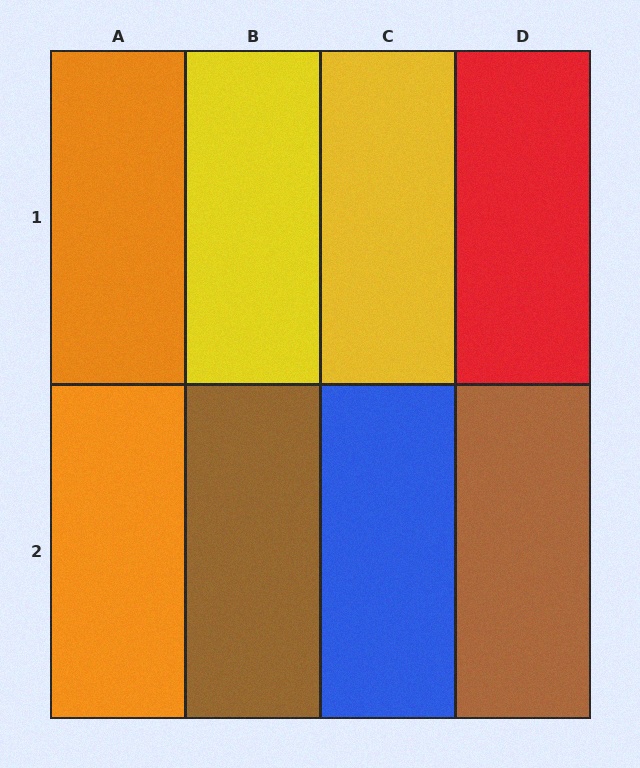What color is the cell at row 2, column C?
Blue.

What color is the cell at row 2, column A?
Orange.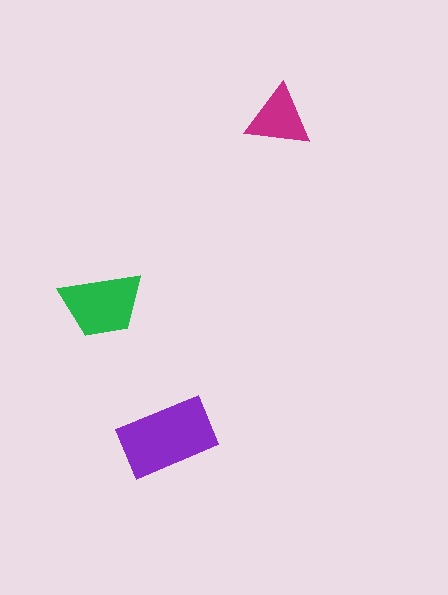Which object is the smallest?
The magenta triangle.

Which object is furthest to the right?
The magenta triangle is rightmost.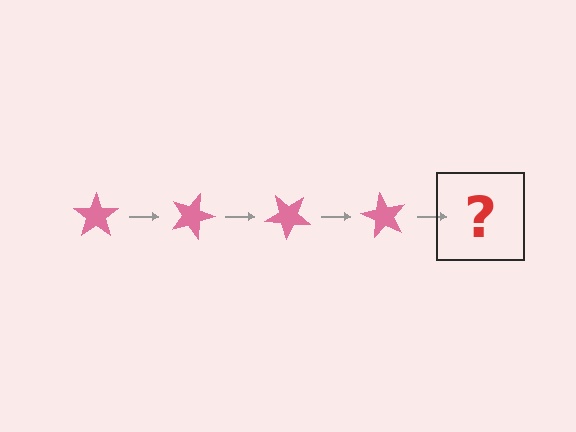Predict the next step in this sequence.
The next step is a pink star rotated 80 degrees.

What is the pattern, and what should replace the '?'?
The pattern is that the star rotates 20 degrees each step. The '?' should be a pink star rotated 80 degrees.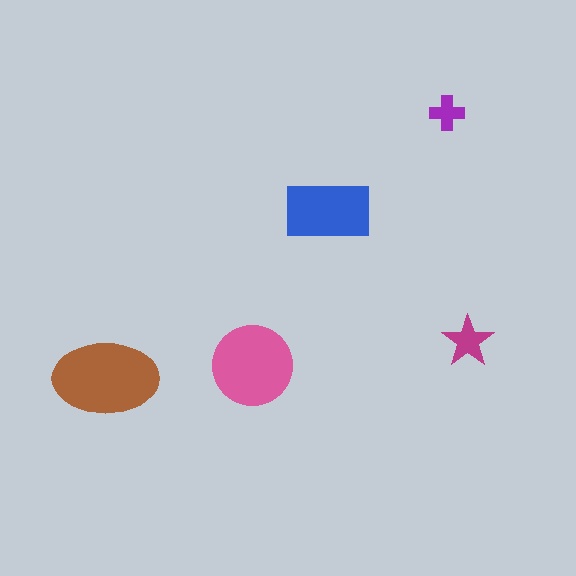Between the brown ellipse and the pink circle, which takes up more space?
The brown ellipse.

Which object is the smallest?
The purple cross.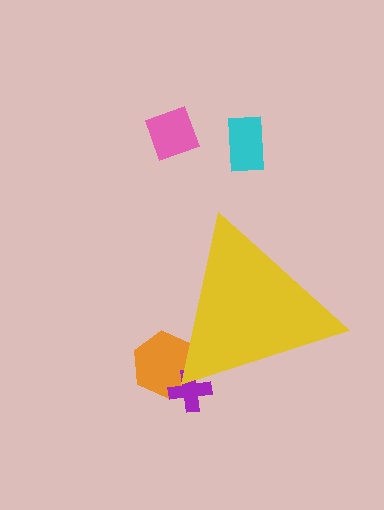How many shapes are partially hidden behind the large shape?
2 shapes are partially hidden.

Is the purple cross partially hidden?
Yes, the purple cross is partially hidden behind the yellow triangle.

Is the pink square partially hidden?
No, the pink square is fully visible.